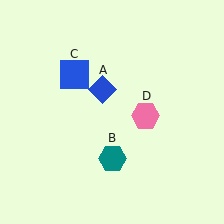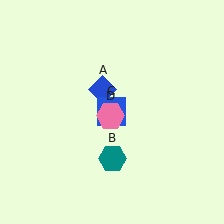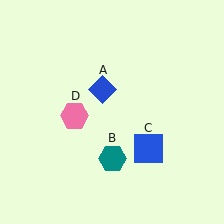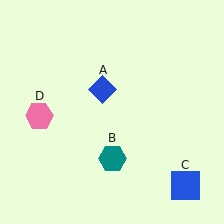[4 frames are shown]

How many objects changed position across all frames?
2 objects changed position: blue square (object C), pink hexagon (object D).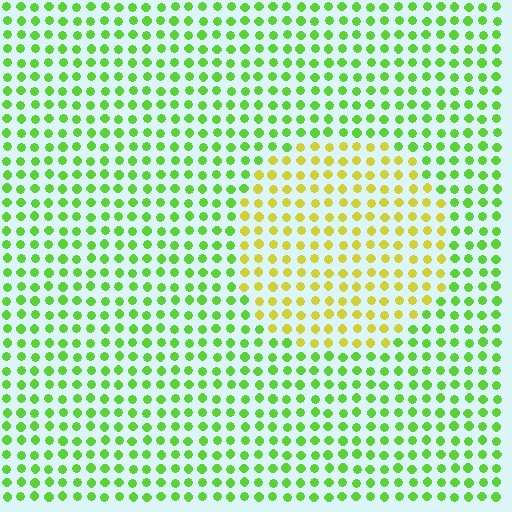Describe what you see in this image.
The image is filled with small lime elements in a uniform arrangement. A circle-shaped region is visible where the elements are tinted to a slightly different hue, forming a subtle color boundary.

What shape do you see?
I see a circle.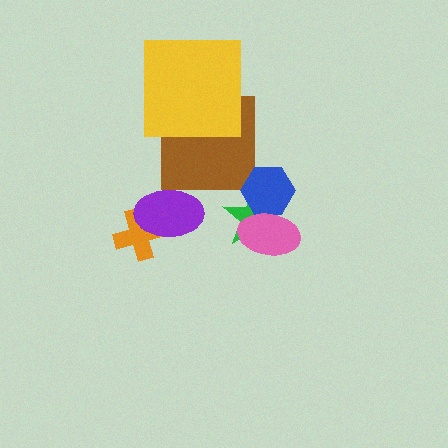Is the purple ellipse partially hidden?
No, no other shape covers it.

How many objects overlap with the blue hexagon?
2 objects overlap with the blue hexagon.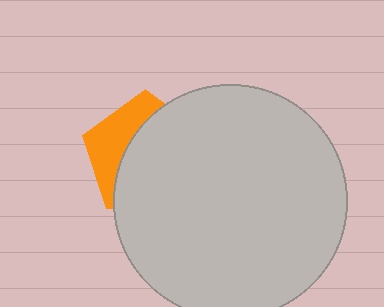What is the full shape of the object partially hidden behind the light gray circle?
The partially hidden object is an orange pentagon.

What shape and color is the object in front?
The object in front is a light gray circle.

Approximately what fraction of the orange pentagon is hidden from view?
Roughly 66% of the orange pentagon is hidden behind the light gray circle.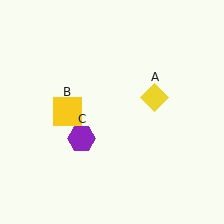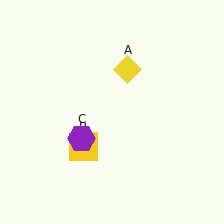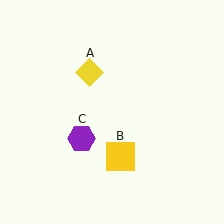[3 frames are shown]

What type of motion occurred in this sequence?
The yellow diamond (object A), yellow square (object B) rotated counterclockwise around the center of the scene.